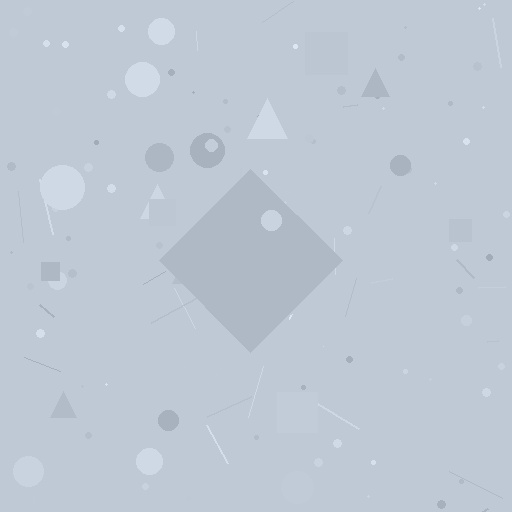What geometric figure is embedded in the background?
A diamond is embedded in the background.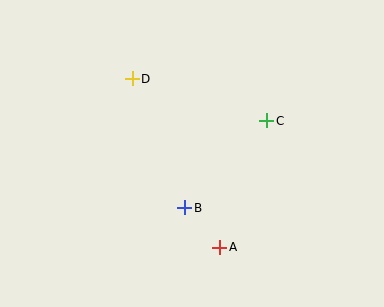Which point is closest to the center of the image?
Point B at (185, 208) is closest to the center.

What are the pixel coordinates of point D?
Point D is at (132, 79).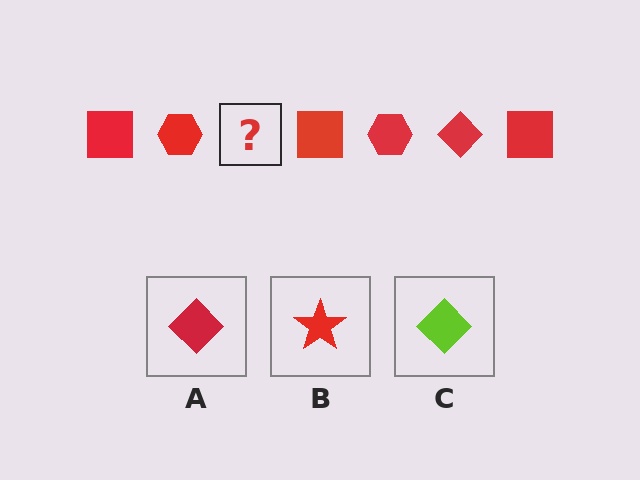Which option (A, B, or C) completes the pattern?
A.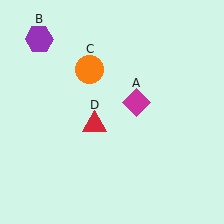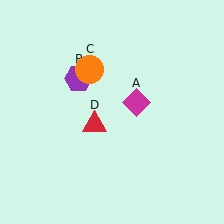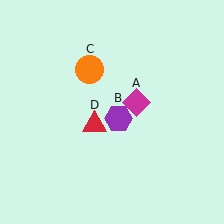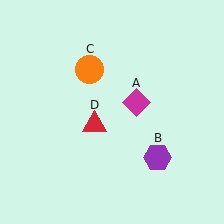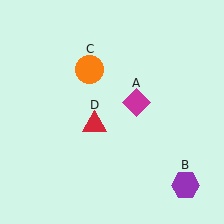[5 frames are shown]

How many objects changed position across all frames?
1 object changed position: purple hexagon (object B).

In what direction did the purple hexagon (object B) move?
The purple hexagon (object B) moved down and to the right.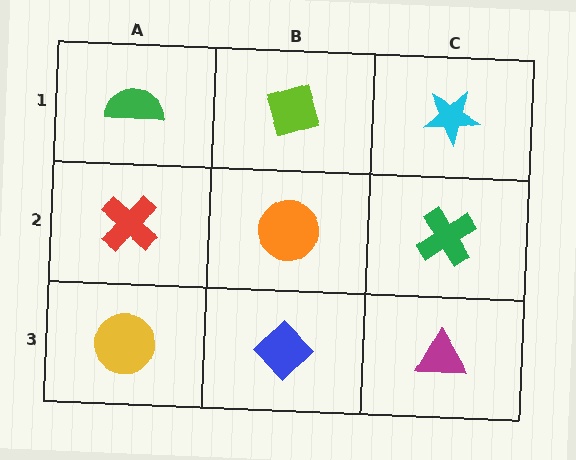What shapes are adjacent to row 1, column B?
An orange circle (row 2, column B), a green semicircle (row 1, column A), a cyan star (row 1, column C).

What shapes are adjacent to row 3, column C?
A green cross (row 2, column C), a blue diamond (row 3, column B).